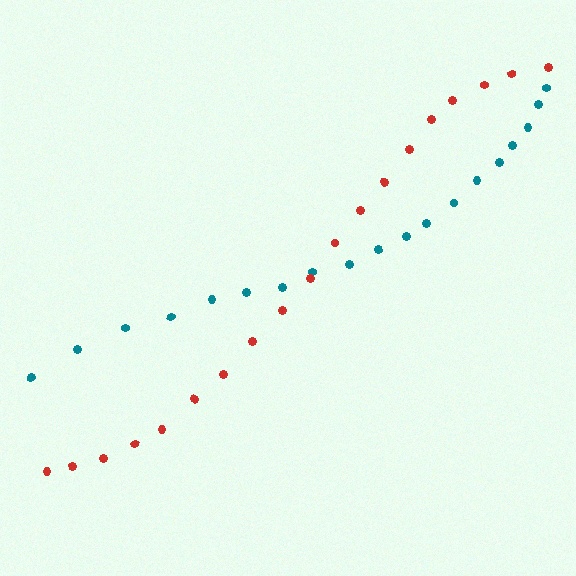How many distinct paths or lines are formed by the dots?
There are 2 distinct paths.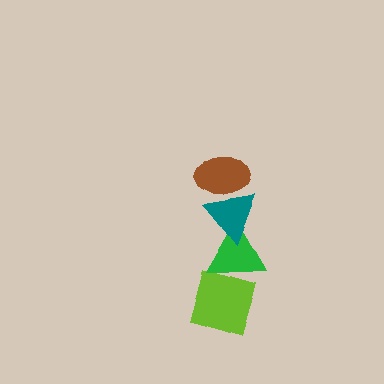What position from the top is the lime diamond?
The lime diamond is 4th from the top.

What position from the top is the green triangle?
The green triangle is 3rd from the top.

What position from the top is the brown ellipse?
The brown ellipse is 1st from the top.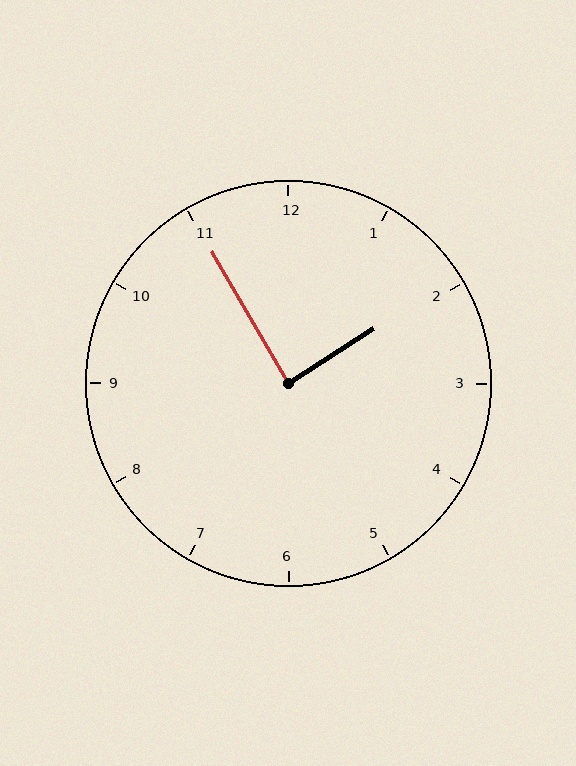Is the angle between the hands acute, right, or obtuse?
It is right.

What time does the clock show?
1:55.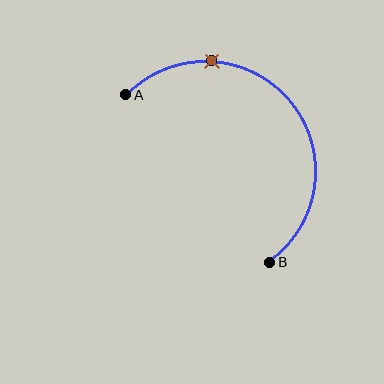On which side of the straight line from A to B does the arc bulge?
The arc bulges above and to the right of the straight line connecting A and B.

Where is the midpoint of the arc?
The arc midpoint is the point on the curve farthest from the straight line joining A and B. It sits above and to the right of that line.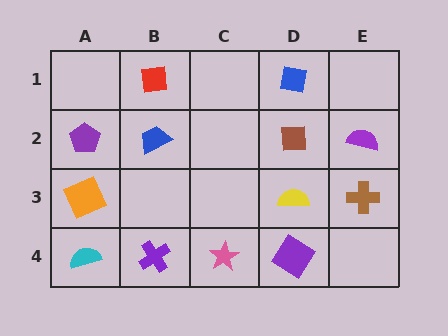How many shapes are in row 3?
3 shapes.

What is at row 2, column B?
A blue trapezoid.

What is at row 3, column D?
A yellow semicircle.